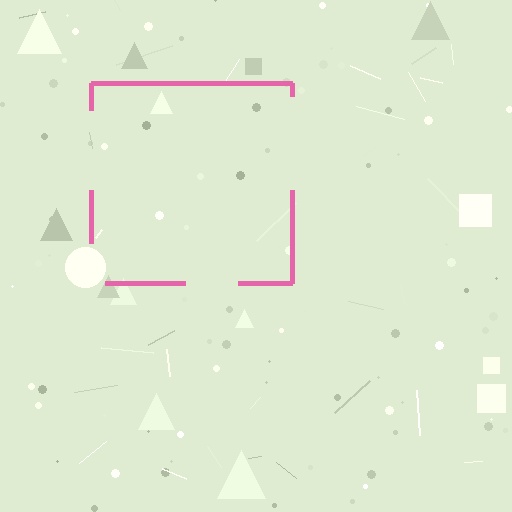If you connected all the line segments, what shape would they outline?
They would outline a square.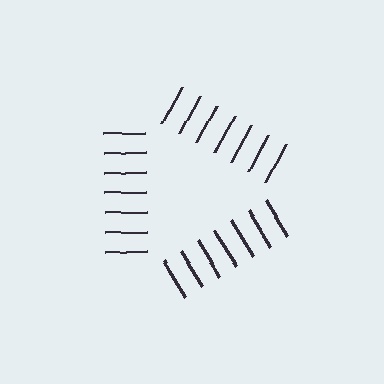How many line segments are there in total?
21 — 7 along each of the 3 edges.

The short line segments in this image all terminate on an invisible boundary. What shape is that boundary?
An illusory triangle — the line segments terminate on its edges but no continuous stroke is drawn.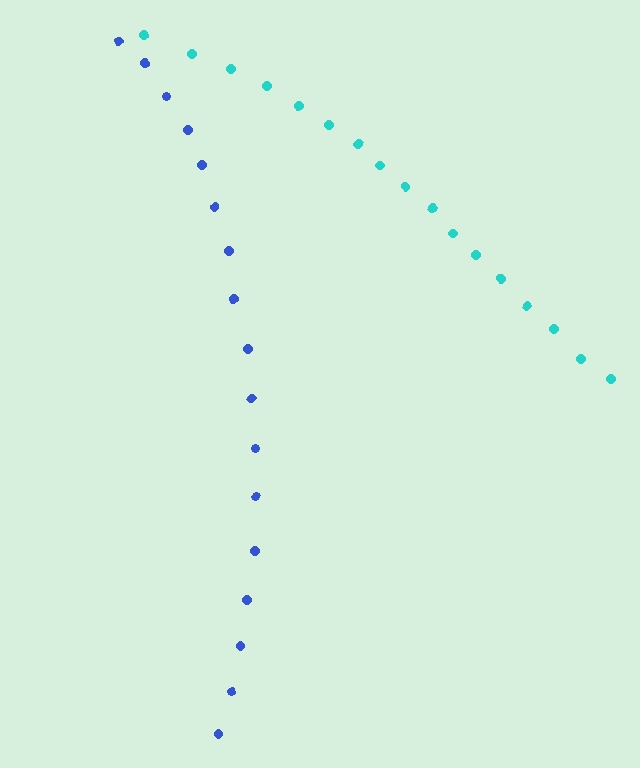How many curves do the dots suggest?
There are 2 distinct paths.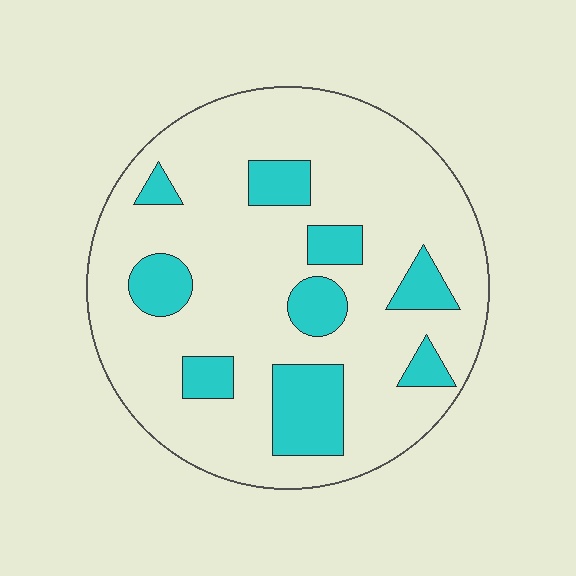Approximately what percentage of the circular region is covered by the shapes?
Approximately 20%.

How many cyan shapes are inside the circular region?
9.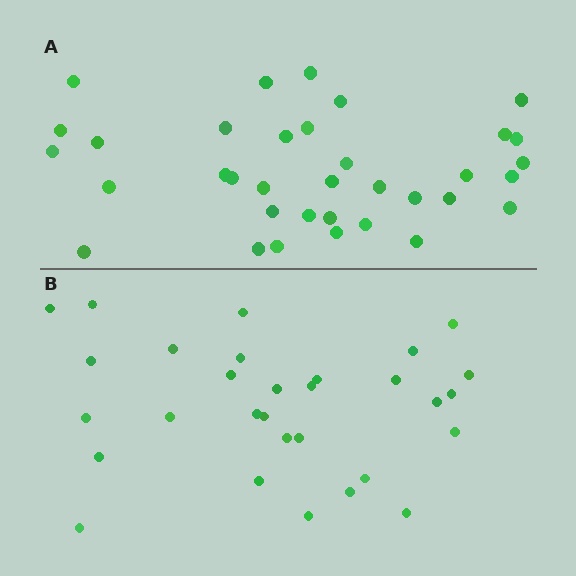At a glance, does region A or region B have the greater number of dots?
Region A (the top region) has more dots.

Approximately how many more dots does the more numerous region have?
Region A has about 5 more dots than region B.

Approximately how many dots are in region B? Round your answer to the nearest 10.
About 30 dots.